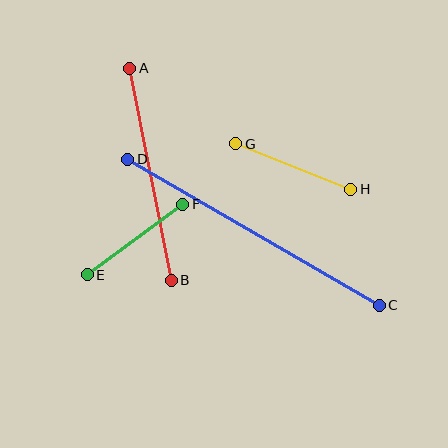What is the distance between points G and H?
The distance is approximately 124 pixels.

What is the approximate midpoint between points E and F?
The midpoint is at approximately (135, 239) pixels.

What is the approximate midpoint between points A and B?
The midpoint is at approximately (150, 174) pixels.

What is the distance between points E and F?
The distance is approximately 119 pixels.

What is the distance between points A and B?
The distance is approximately 216 pixels.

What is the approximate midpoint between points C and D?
The midpoint is at approximately (253, 232) pixels.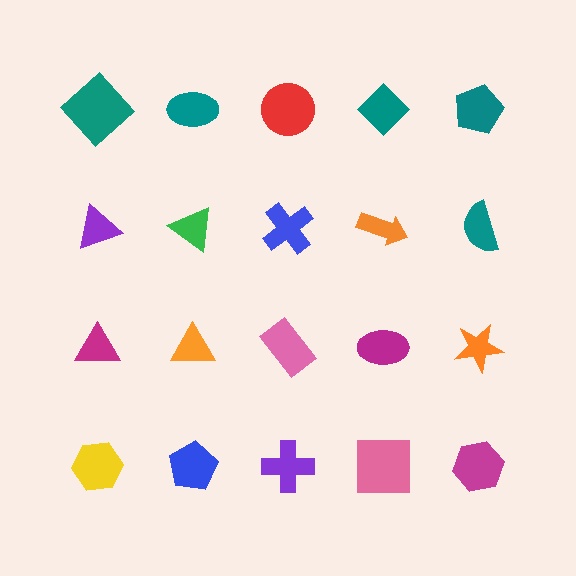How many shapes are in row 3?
5 shapes.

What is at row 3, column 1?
A magenta triangle.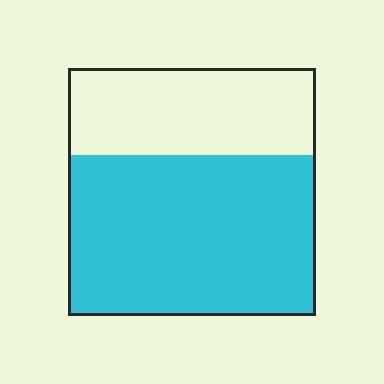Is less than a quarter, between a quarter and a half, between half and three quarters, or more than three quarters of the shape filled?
Between half and three quarters.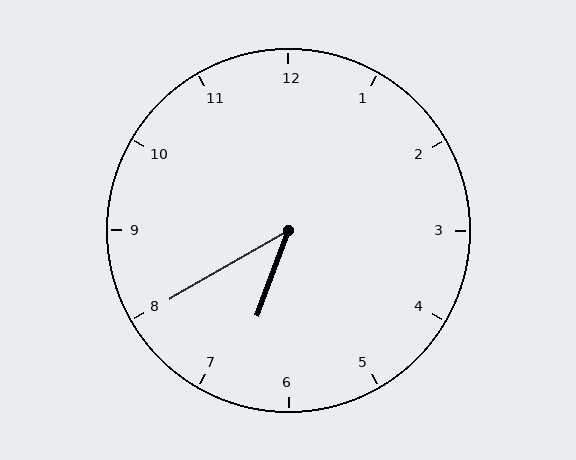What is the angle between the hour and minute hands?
Approximately 40 degrees.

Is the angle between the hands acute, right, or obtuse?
It is acute.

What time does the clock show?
6:40.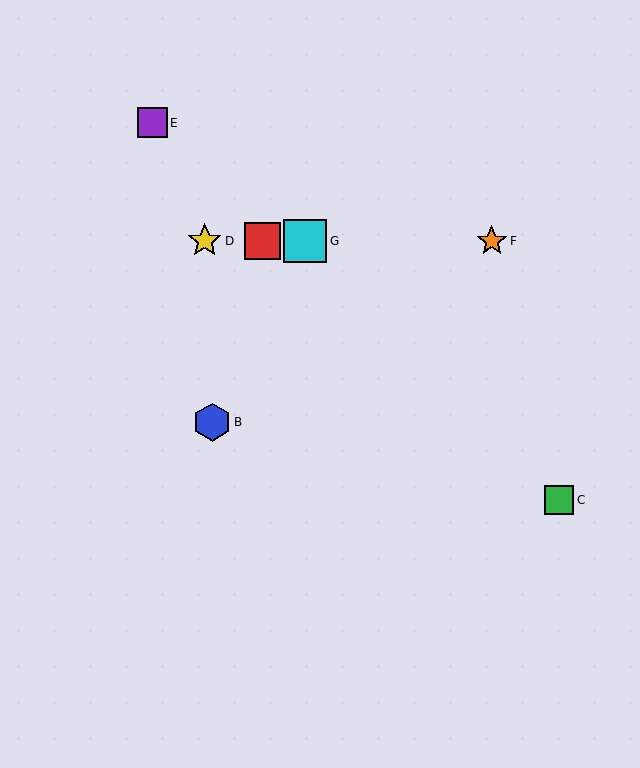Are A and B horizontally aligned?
No, A is at y≈241 and B is at y≈422.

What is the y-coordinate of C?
Object C is at y≈500.